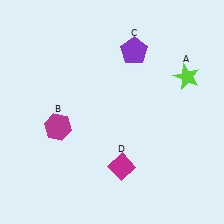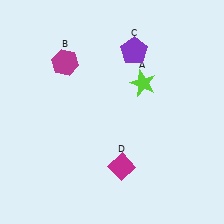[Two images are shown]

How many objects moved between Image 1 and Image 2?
2 objects moved between the two images.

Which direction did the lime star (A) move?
The lime star (A) moved left.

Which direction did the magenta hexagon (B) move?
The magenta hexagon (B) moved up.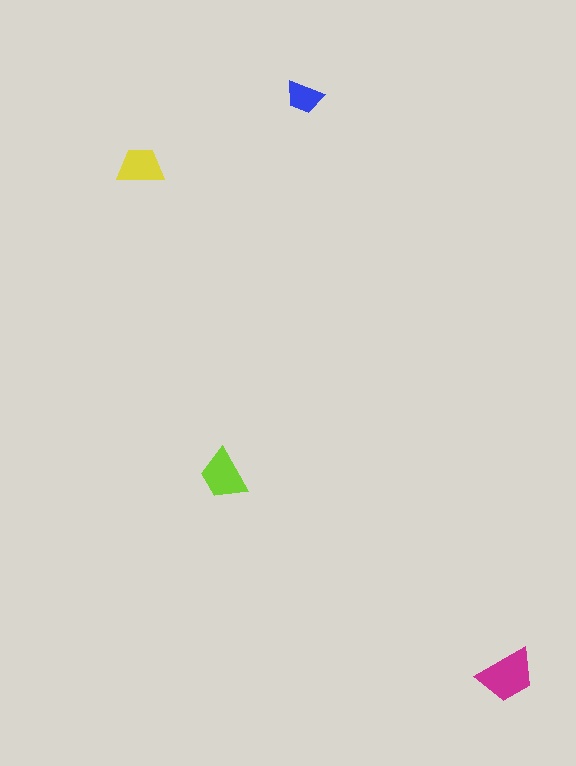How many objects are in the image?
There are 4 objects in the image.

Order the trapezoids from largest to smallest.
the magenta one, the lime one, the yellow one, the blue one.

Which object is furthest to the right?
The magenta trapezoid is rightmost.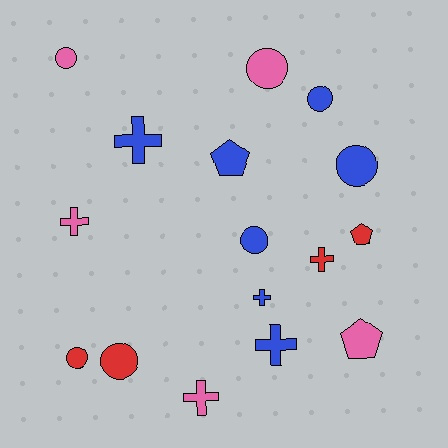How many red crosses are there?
There is 1 red cross.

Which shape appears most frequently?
Circle, with 7 objects.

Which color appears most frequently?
Blue, with 7 objects.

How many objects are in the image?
There are 16 objects.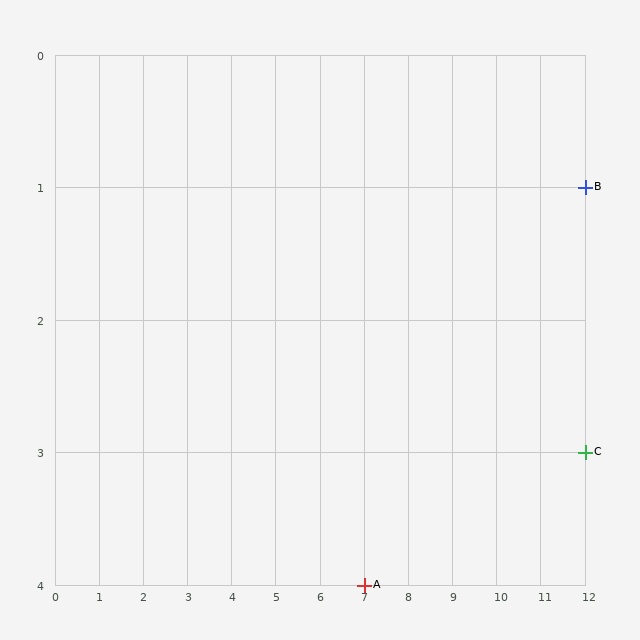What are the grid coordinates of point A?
Point A is at grid coordinates (7, 4).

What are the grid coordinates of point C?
Point C is at grid coordinates (12, 3).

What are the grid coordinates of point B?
Point B is at grid coordinates (12, 1).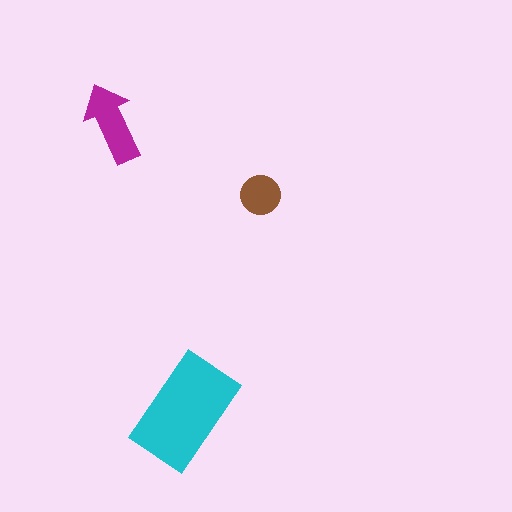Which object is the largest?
The cyan rectangle.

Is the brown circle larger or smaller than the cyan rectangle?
Smaller.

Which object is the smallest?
The brown circle.